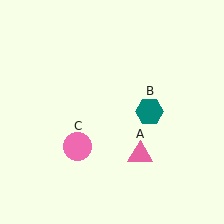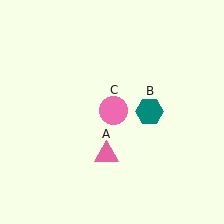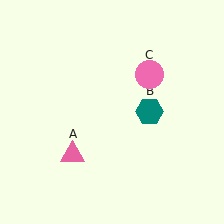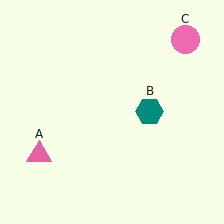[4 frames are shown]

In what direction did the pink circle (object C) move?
The pink circle (object C) moved up and to the right.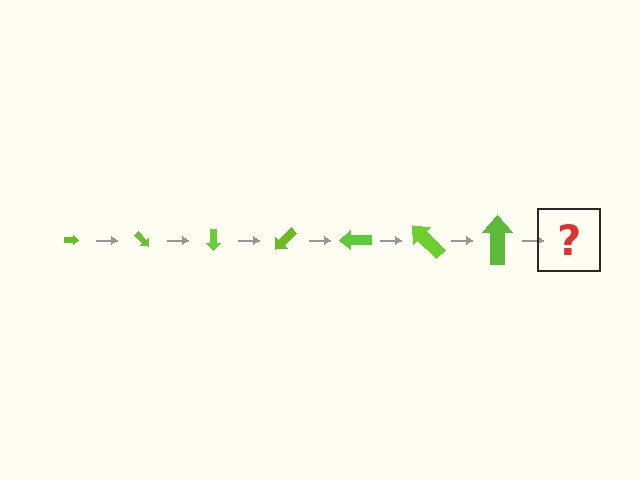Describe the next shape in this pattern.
It should be an arrow, larger than the previous one and rotated 315 degrees from the start.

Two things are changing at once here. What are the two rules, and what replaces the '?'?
The two rules are that the arrow grows larger each step and it rotates 45 degrees each step. The '?' should be an arrow, larger than the previous one and rotated 315 degrees from the start.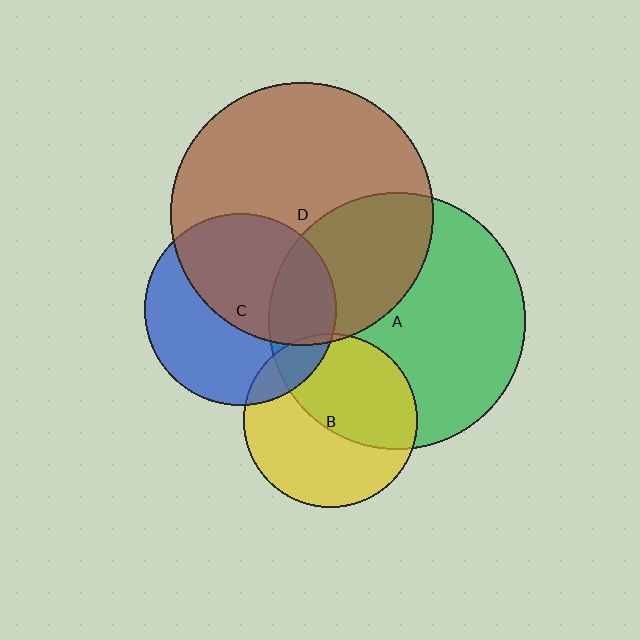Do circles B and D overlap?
Yes.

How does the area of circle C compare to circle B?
Approximately 1.2 times.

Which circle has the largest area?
Circle D (brown).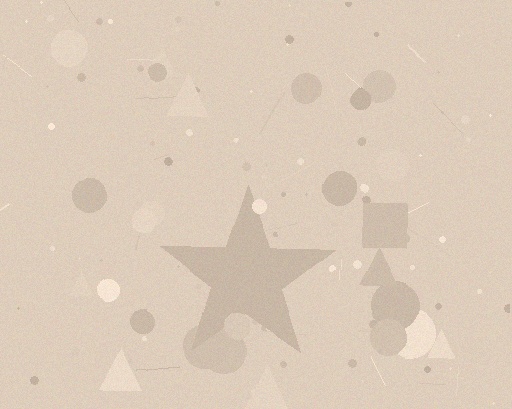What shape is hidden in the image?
A star is hidden in the image.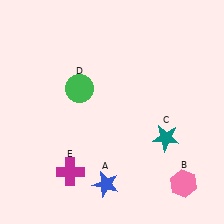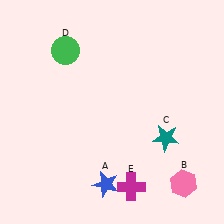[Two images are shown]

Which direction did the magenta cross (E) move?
The magenta cross (E) moved right.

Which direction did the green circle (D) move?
The green circle (D) moved up.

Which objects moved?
The objects that moved are: the green circle (D), the magenta cross (E).